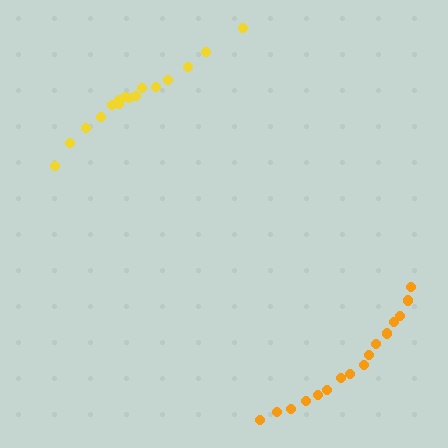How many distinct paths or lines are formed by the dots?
There are 2 distinct paths.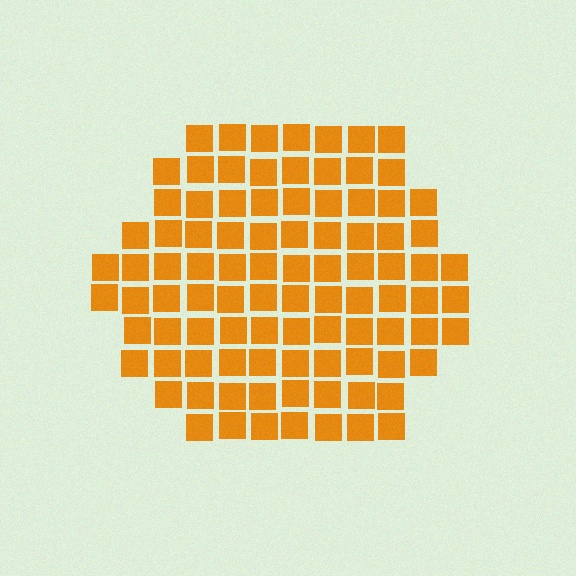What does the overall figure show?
The overall figure shows a hexagon.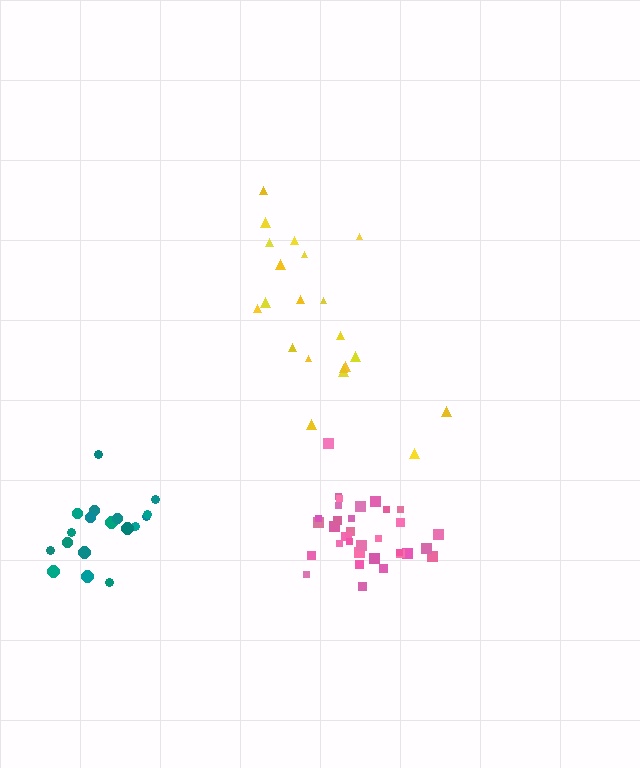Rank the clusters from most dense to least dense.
pink, teal, yellow.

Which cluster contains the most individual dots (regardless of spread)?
Pink (34).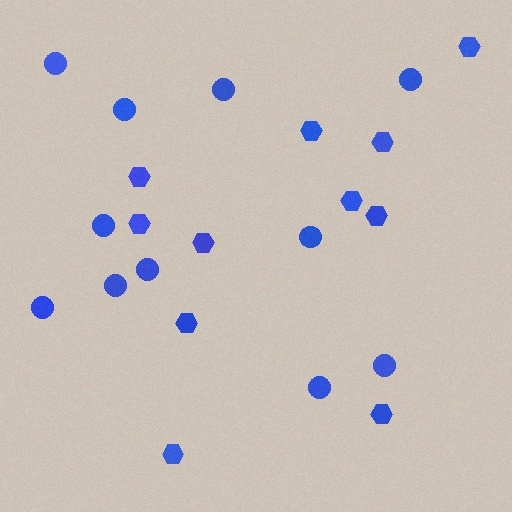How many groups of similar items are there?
There are 2 groups: one group of hexagons (11) and one group of circles (11).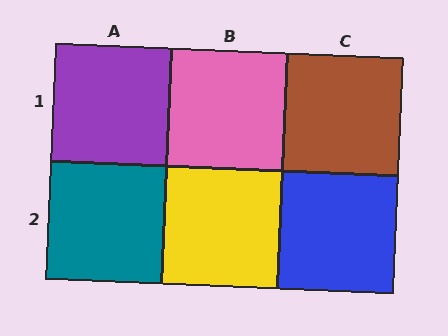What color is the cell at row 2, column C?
Blue.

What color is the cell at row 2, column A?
Teal.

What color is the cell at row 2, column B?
Yellow.